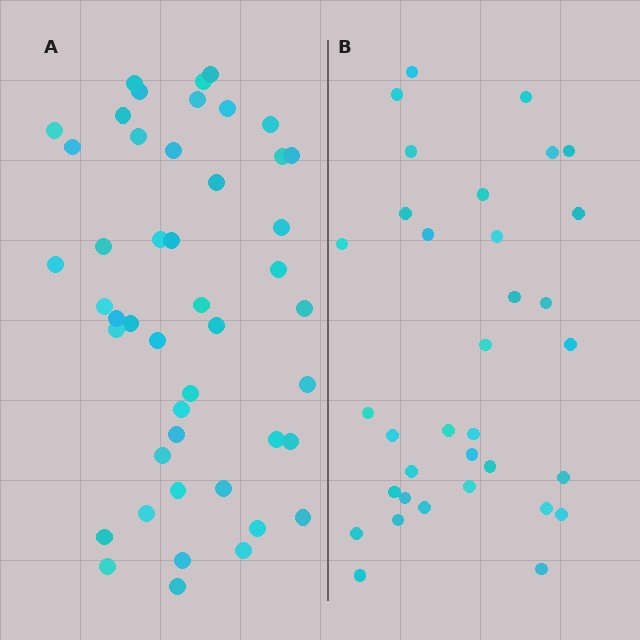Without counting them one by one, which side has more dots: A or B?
Region A (the left region) has more dots.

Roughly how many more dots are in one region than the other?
Region A has roughly 12 or so more dots than region B.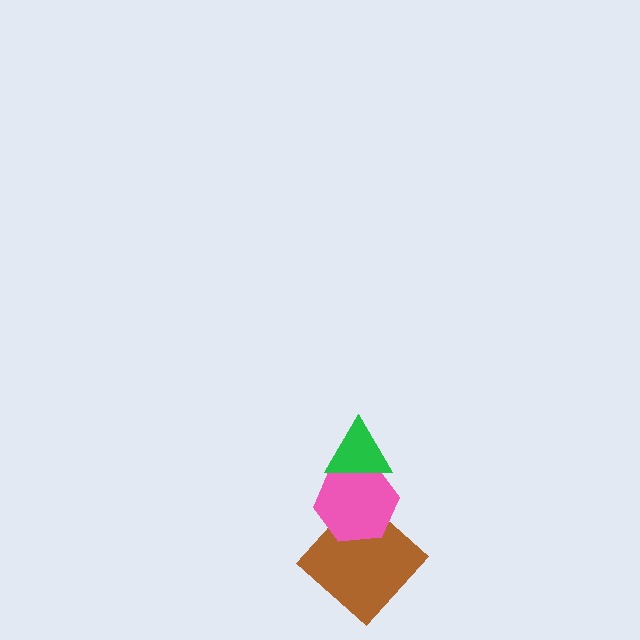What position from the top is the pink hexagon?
The pink hexagon is 2nd from the top.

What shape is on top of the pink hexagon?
The green triangle is on top of the pink hexagon.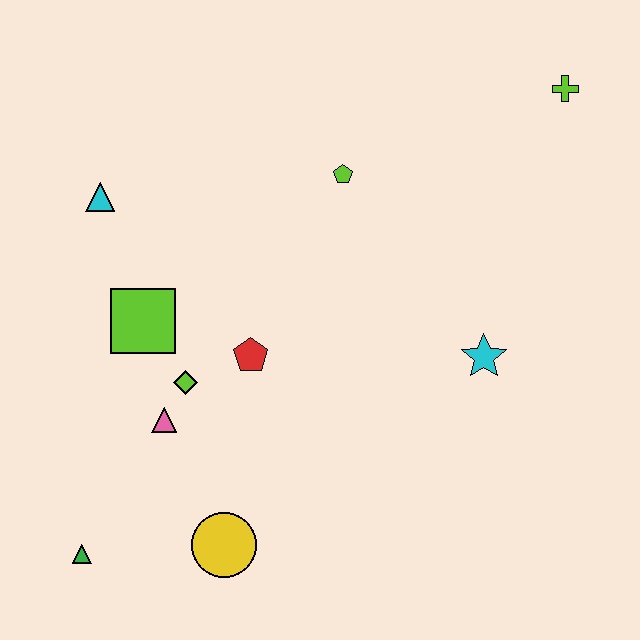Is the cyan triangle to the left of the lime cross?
Yes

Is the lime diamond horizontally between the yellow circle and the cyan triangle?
Yes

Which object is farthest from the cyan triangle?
The lime cross is farthest from the cyan triangle.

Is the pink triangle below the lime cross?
Yes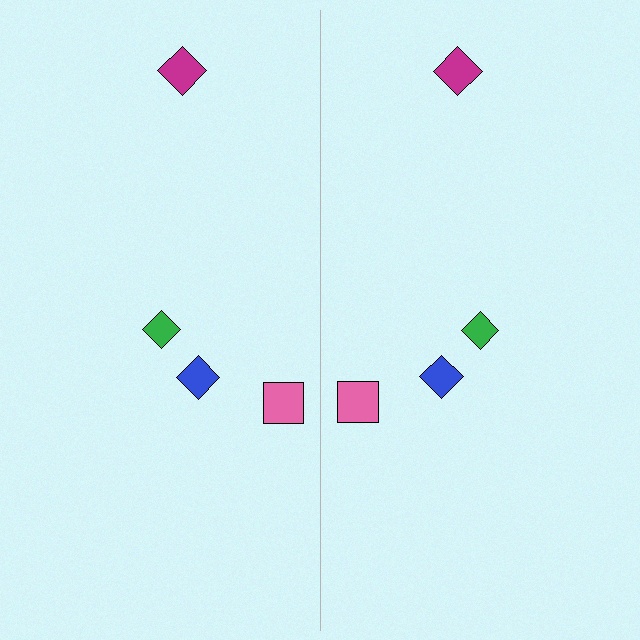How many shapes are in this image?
There are 8 shapes in this image.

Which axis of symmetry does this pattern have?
The pattern has a vertical axis of symmetry running through the center of the image.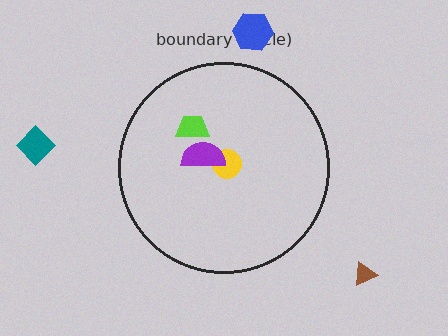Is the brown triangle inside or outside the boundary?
Outside.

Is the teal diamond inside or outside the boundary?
Outside.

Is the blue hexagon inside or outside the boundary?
Outside.